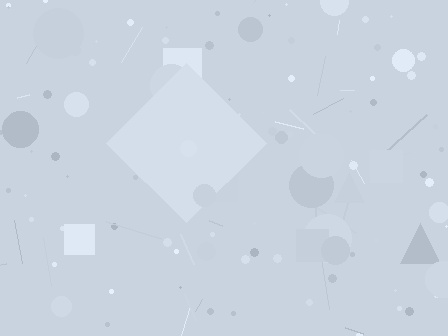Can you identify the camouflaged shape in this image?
The camouflaged shape is a diamond.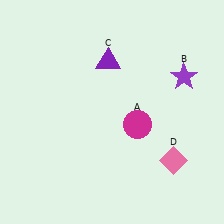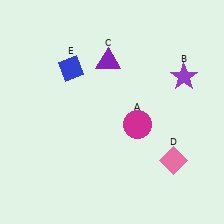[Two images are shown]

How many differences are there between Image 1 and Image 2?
There is 1 difference between the two images.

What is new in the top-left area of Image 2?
A blue diamond (E) was added in the top-left area of Image 2.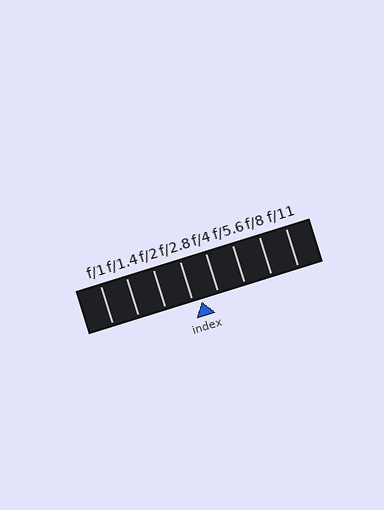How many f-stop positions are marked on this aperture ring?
There are 8 f-stop positions marked.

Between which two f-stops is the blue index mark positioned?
The index mark is between f/2.8 and f/4.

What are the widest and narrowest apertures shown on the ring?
The widest aperture shown is f/1 and the narrowest is f/11.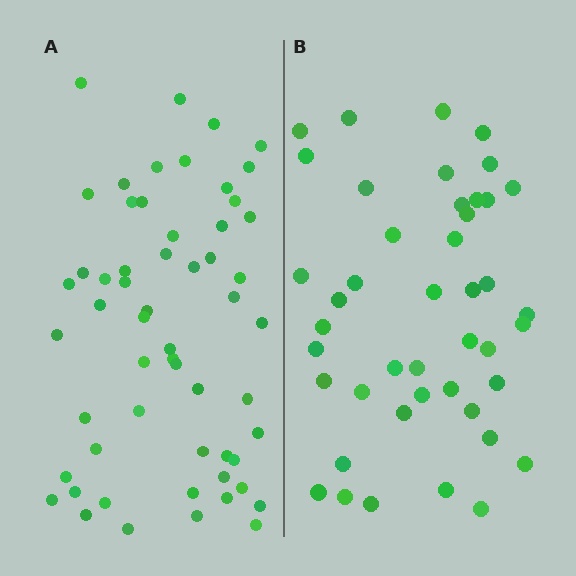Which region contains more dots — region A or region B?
Region A (the left region) has more dots.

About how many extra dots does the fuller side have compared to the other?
Region A has approximately 15 more dots than region B.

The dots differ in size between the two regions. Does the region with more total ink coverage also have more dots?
No. Region B has more total ink coverage because its dots are larger, but region A actually contains more individual dots. Total area can be misleading — the number of items is what matters here.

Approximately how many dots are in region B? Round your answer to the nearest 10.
About 40 dots. (The exact count is 44, which rounds to 40.)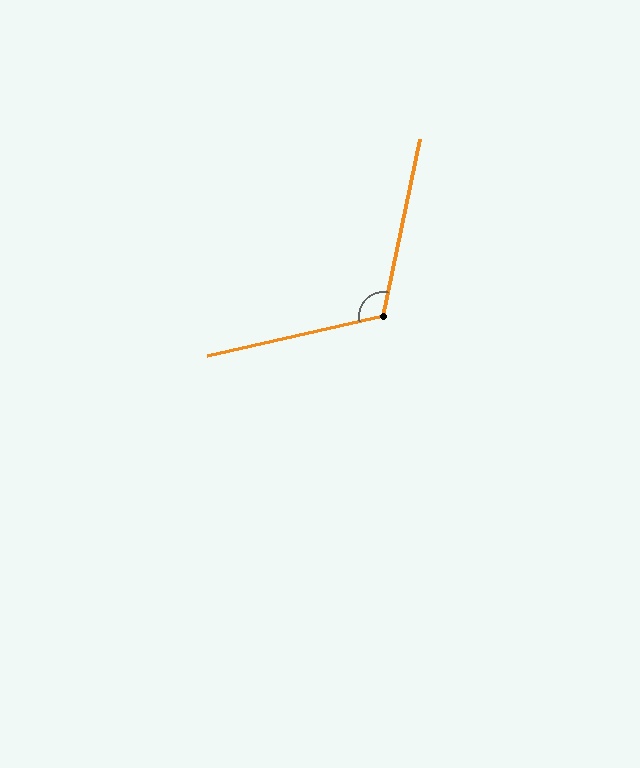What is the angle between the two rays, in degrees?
Approximately 114 degrees.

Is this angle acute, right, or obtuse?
It is obtuse.